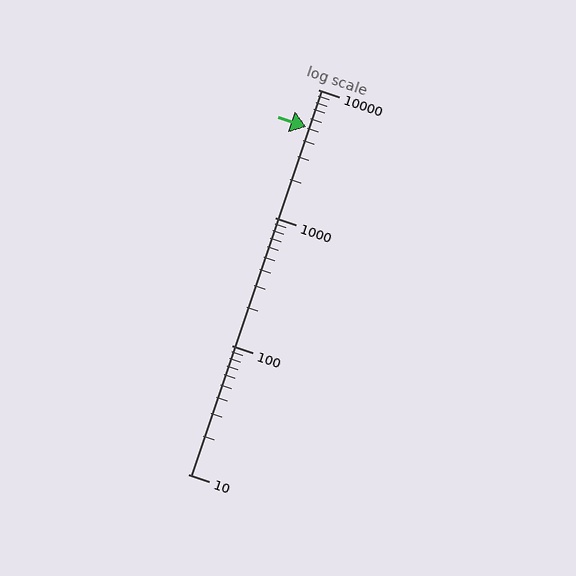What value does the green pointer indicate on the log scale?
The pointer indicates approximately 5100.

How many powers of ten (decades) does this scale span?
The scale spans 3 decades, from 10 to 10000.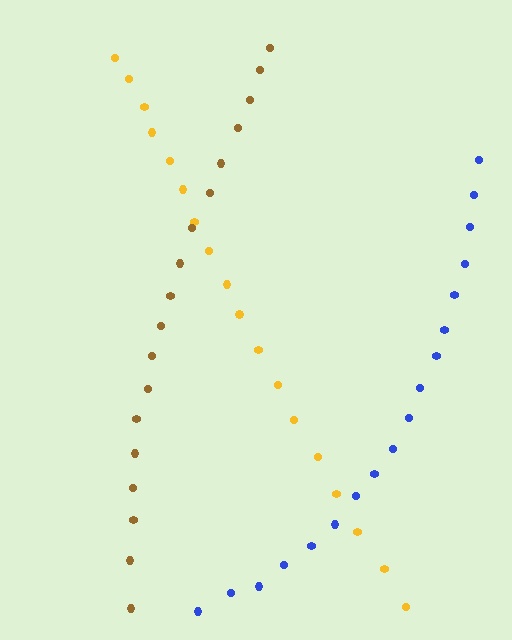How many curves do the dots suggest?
There are 3 distinct paths.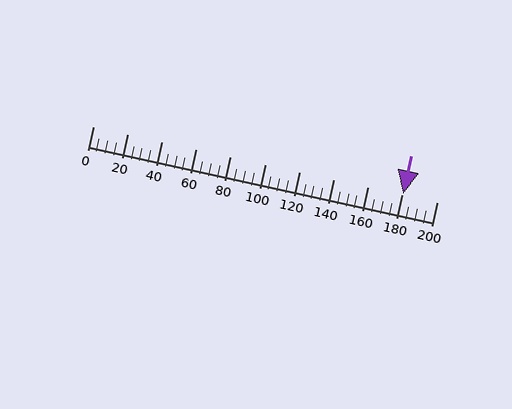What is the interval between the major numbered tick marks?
The major tick marks are spaced 20 units apart.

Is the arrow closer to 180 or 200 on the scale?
The arrow is closer to 180.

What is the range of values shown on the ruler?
The ruler shows values from 0 to 200.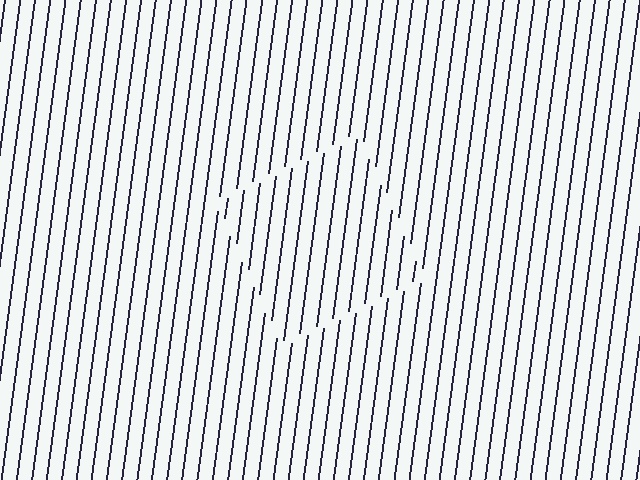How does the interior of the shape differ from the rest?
The interior of the shape contains the same grating, shifted by half a period — the contour is defined by the phase discontinuity where line-ends from the inner and outer gratings abut.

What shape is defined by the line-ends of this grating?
An illusory square. The interior of the shape contains the same grating, shifted by half a period — the contour is defined by the phase discontinuity where line-ends from the inner and outer gratings abut.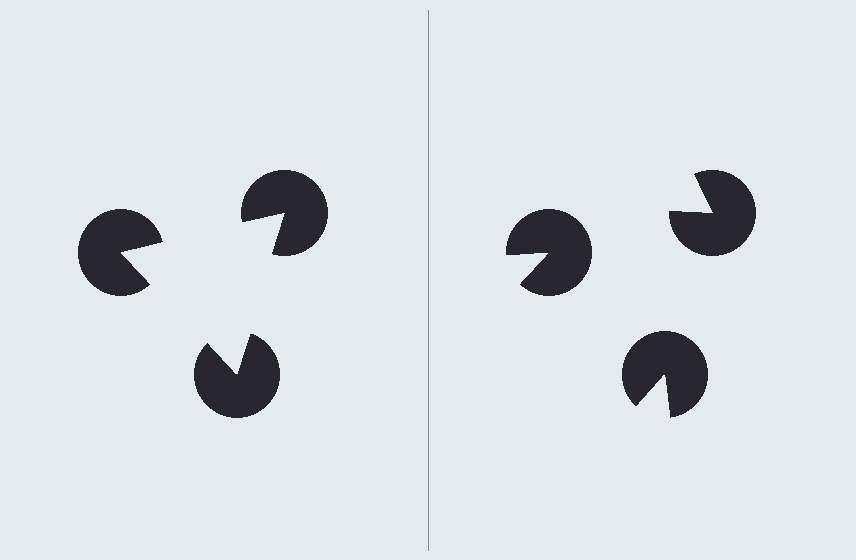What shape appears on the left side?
An illusory triangle.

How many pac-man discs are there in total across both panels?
6 — 3 on each side.